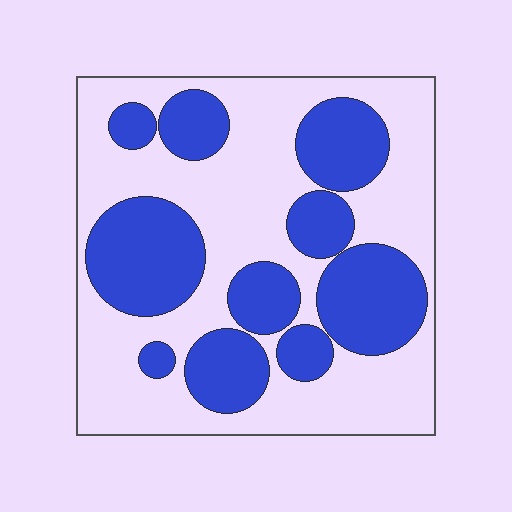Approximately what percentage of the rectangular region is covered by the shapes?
Approximately 40%.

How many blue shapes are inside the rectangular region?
10.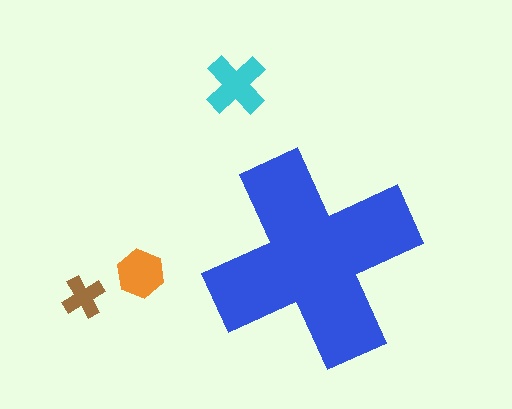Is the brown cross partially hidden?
No, the brown cross is fully visible.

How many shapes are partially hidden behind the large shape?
0 shapes are partially hidden.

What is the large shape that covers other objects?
A blue cross.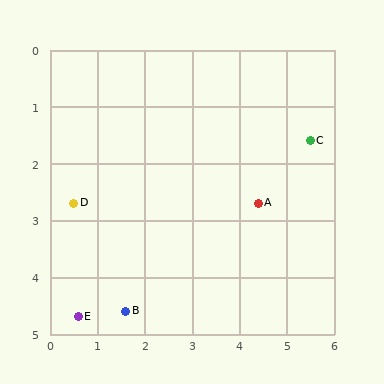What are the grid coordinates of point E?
Point E is at approximately (0.6, 4.7).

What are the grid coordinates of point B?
Point B is at approximately (1.6, 4.6).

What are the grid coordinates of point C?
Point C is at approximately (5.5, 1.6).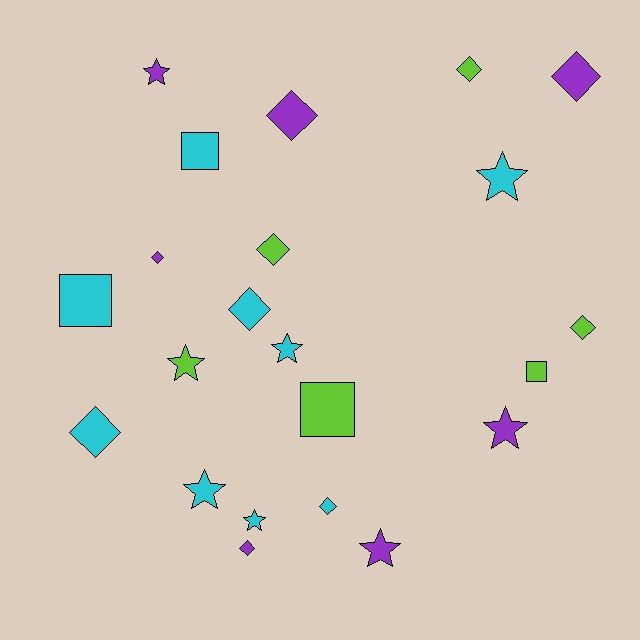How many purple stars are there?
There are 3 purple stars.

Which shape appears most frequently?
Diamond, with 10 objects.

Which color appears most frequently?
Cyan, with 9 objects.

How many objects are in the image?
There are 22 objects.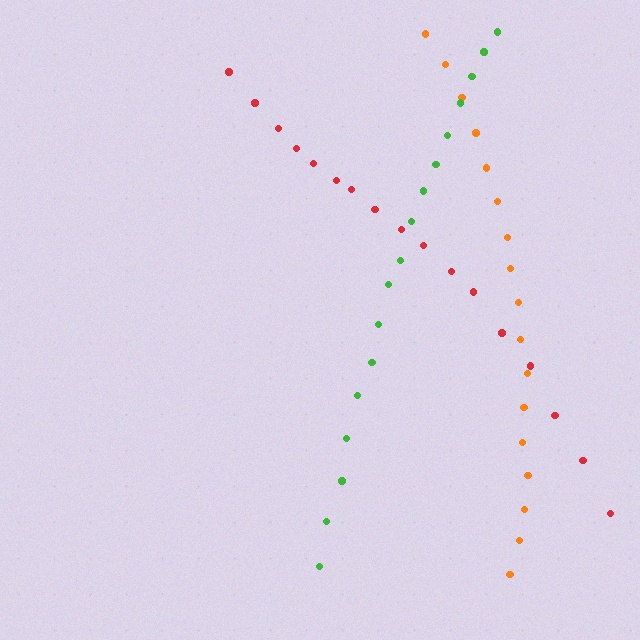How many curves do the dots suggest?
There are 3 distinct paths.